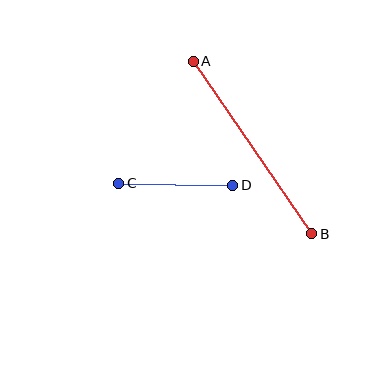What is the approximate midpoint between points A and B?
The midpoint is at approximately (253, 148) pixels.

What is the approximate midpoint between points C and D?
The midpoint is at approximately (176, 184) pixels.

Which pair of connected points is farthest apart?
Points A and B are farthest apart.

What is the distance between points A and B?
The distance is approximately 209 pixels.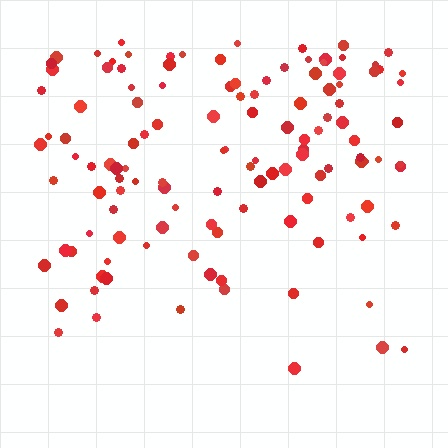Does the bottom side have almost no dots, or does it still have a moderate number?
Still a moderate number, just noticeably fewer than the top.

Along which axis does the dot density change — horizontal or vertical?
Vertical.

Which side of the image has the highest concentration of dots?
The top.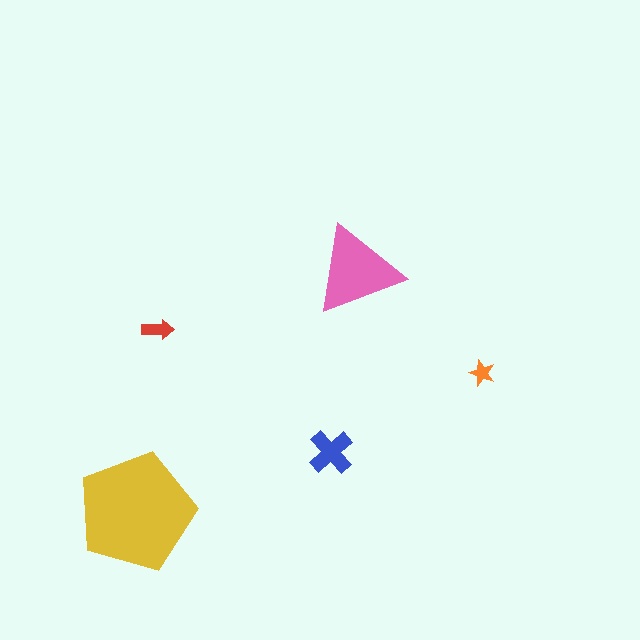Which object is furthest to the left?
The yellow pentagon is leftmost.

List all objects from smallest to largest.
The orange star, the red arrow, the blue cross, the pink triangle, the yellow pentagon.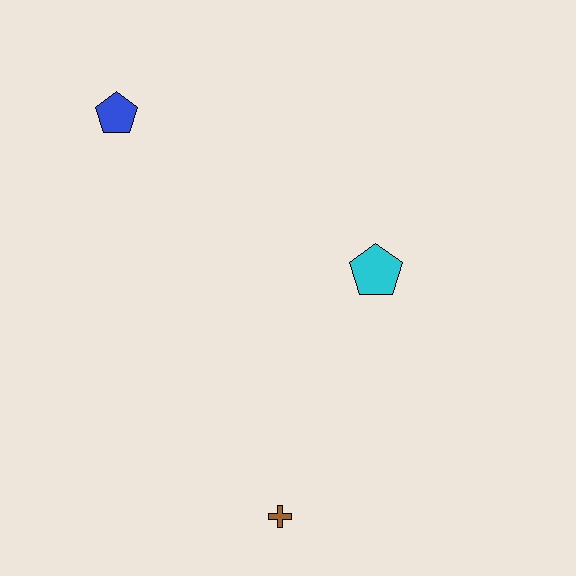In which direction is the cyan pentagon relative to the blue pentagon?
The cyan pentagon is to the right of the blue pentagon.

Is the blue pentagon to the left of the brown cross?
Yes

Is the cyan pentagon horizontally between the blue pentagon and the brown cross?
No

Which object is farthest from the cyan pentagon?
The blue pentagon is farthest from the cyan pentagon.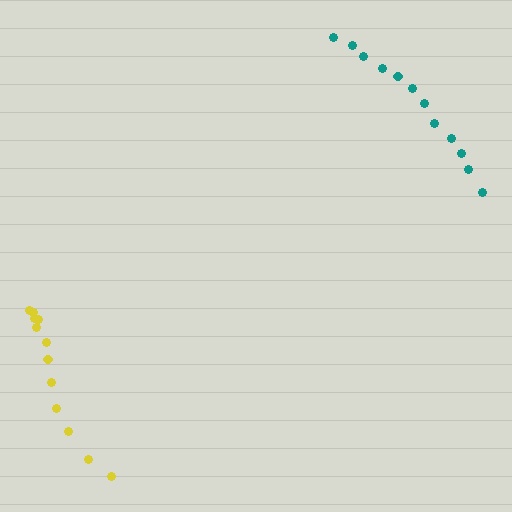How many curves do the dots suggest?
There are 2 distinct paths.